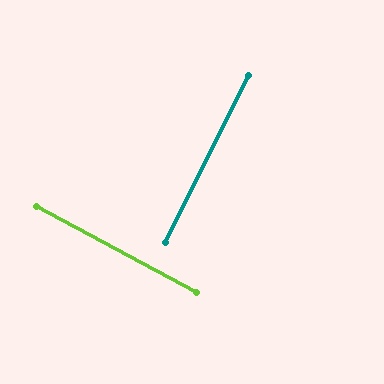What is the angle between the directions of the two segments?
Approximately 88 degrees.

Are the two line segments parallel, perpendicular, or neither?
Perpendicular — they meet at approximately 88°.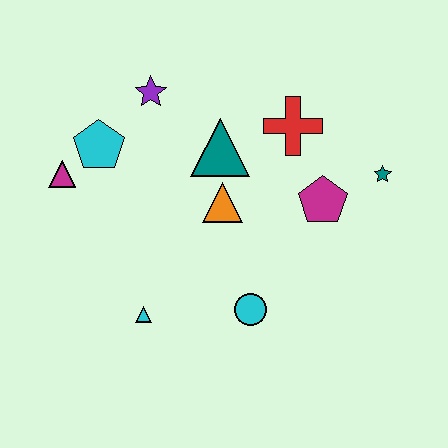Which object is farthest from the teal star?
The magenta triangle is farthest from the teal star.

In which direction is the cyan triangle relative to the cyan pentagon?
The cyan triangle is below the cyan pentagon.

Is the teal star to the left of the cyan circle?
No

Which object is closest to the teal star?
The magenta pentagon is closest to the teal star.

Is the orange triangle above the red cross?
No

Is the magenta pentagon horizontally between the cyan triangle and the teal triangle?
No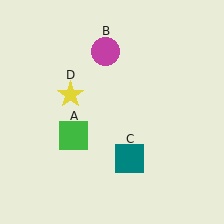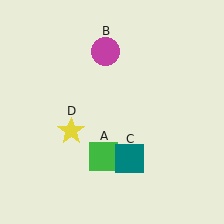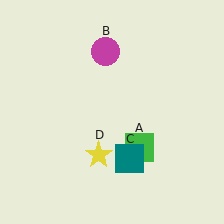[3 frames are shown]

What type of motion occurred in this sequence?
The green square (object A), yellow star (object D) rotated counterclockwise around the center of the scene.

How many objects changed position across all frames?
2 objects changed position: green square (object A), yellow star (object D).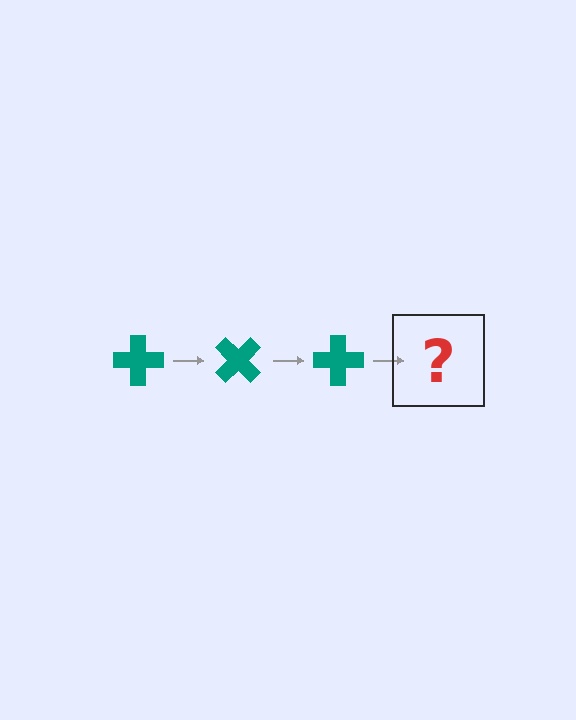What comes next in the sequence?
The next element should be a teal cross rotated 135 degrees.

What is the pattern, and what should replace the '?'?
The pattern is that the cross rotates 45 degrees each step. The '?' should be a teal cross rotated 135 degrees.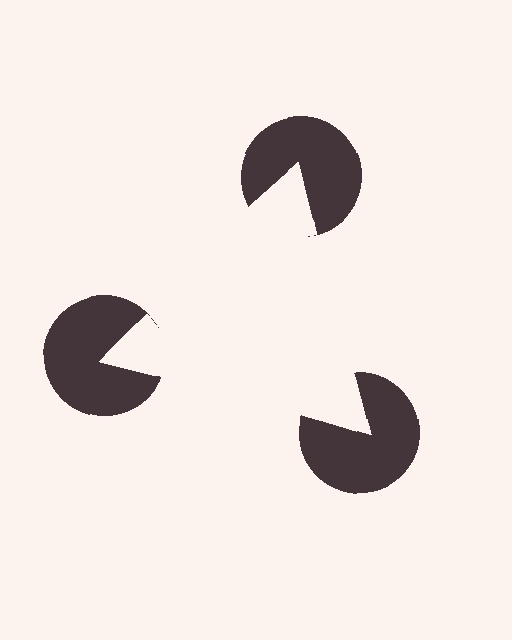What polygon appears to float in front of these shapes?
An illusory triangle — its edges are inferred from the aligned wedge cuts in the pac-man discs, not physically drawn.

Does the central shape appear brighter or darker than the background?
It typically appears slightly brighter than the background, even though no actual brightness change is drawn.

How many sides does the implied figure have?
3 sides.